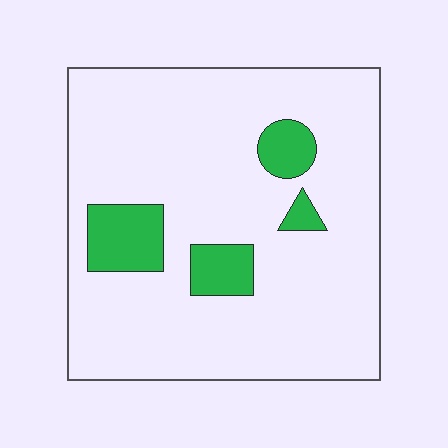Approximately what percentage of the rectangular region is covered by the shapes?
Approximately 15%.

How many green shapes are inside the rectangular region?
4.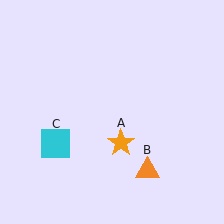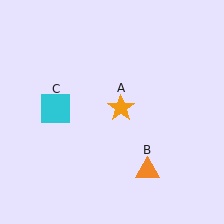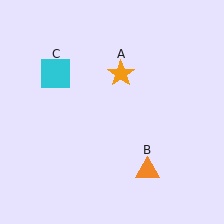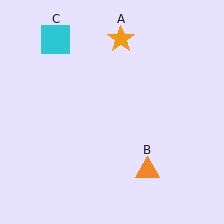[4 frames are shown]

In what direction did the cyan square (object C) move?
The cyan square (object C) moved up.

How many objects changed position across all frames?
2 objects changed position: orange star (object A), cyan square (object C).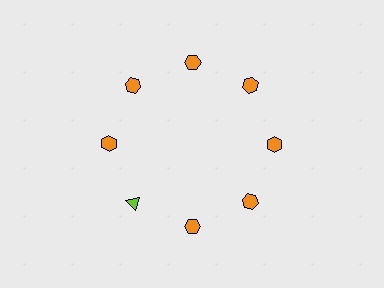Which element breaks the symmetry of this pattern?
The lime triangle at roughly the 8 o'clock position breaks the symmetry. All other shapes are orange hexagons.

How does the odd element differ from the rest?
It differs in both color (lime instead of orange) and shape (triangle instead of hexagon).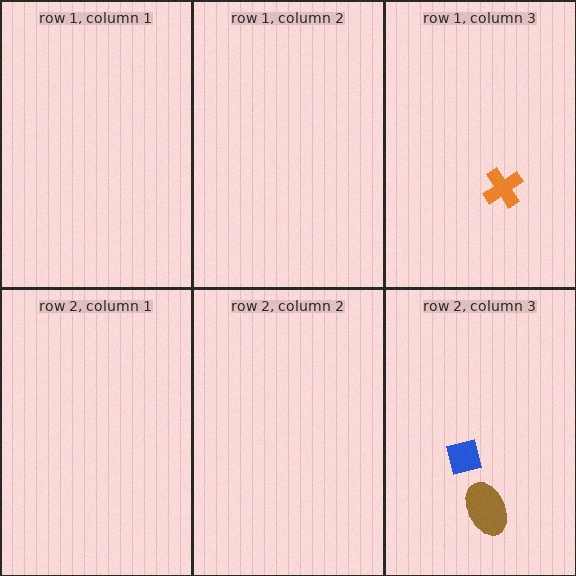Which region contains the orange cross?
The row 1, column 3 region.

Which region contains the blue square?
The row 2, column 3 region.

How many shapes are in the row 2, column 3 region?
2.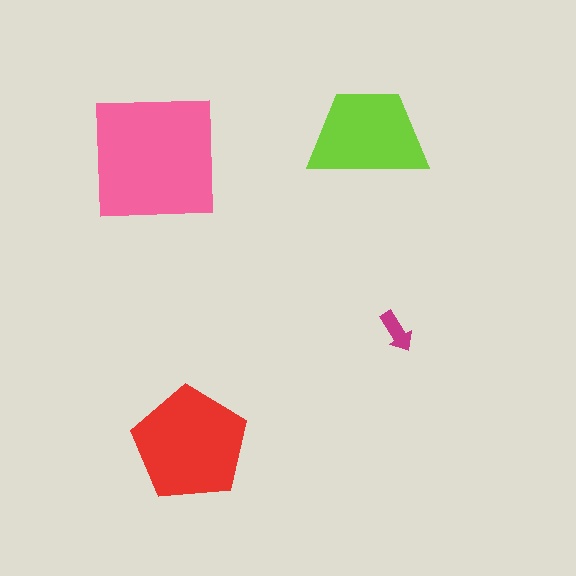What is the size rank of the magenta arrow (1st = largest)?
4th.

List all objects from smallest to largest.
The magenta arrow, the lime trapezoid, the red pentagon, the pink square.